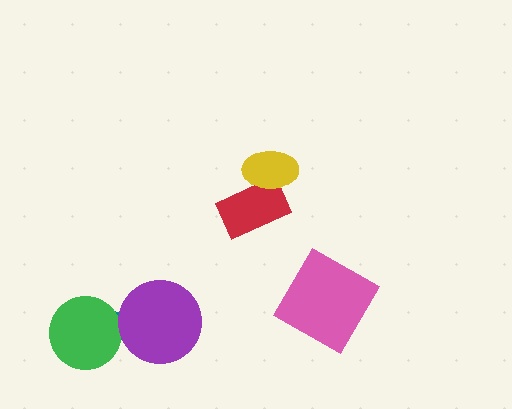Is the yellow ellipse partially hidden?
No, no other shape covers it.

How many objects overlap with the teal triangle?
2 objects overlap with the teal triangle.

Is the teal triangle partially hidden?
Yes, it is partially covered by another shape.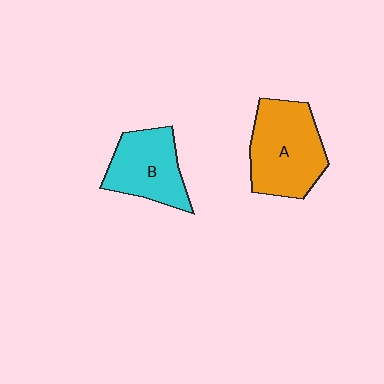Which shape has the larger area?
Shape A (orange).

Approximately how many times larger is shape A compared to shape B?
Approximately 1.3 times.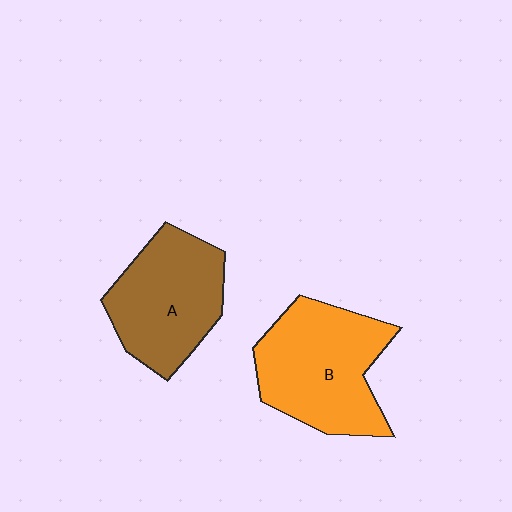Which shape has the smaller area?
Shape A (brown).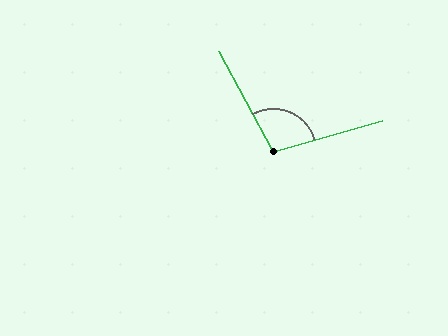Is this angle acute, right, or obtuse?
It is obtuse.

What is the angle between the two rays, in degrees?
Approximately 103 degrees.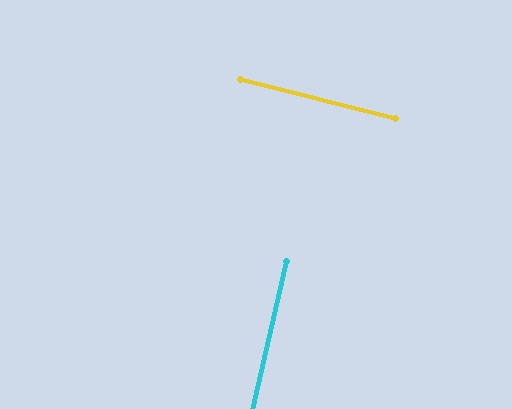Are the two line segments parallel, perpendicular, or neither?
Perpendicular — they meet at approximately 89°.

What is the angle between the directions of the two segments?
Approximately 89 degrees.